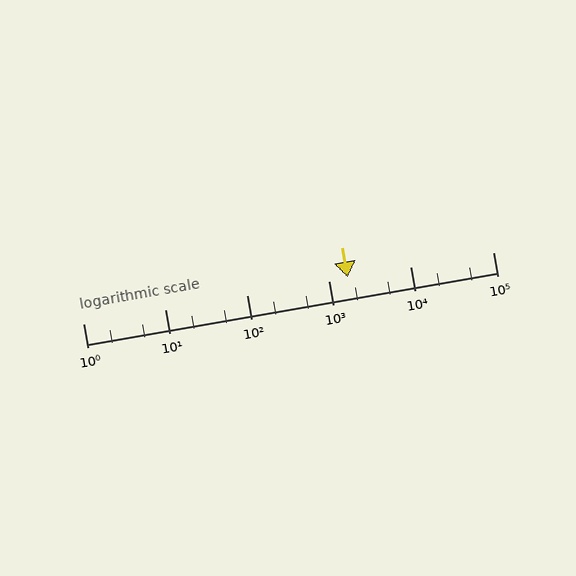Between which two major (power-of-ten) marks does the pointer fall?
The pointer is between 1000 and 10000.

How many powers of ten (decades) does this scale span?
The scale spans 5 decades, from 1 to 100000.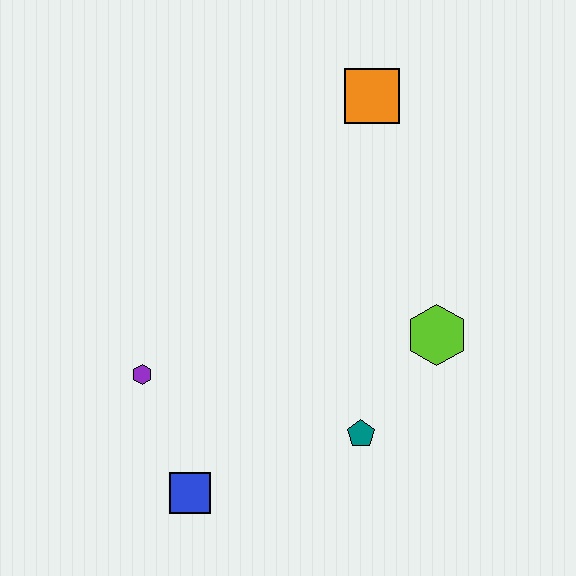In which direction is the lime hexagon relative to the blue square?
The lime hexagon is to the right of the blue square.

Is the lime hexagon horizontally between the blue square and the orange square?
No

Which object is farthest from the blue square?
The orange square is farthest from the blue square.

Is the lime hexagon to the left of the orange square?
No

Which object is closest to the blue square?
The purple hexagon is closest to the blue square.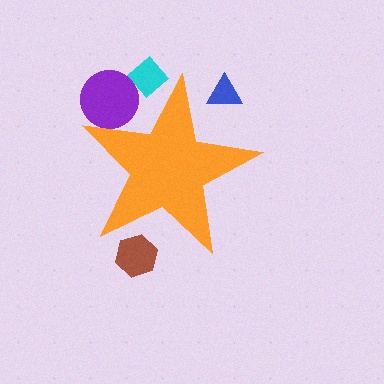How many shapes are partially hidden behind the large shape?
4 shapes are partially hidden.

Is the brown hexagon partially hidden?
Yes, the brown hexagon is partially hidden behind the orange star.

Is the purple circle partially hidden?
Yes, the purple circle is partially hidden behind the orange star.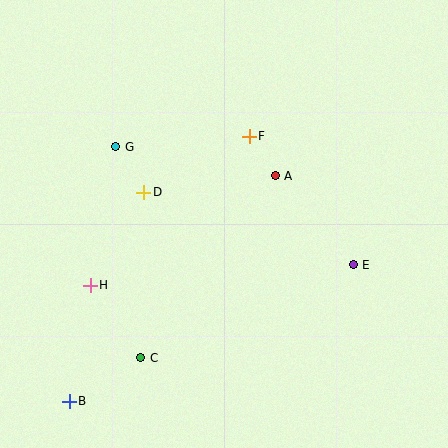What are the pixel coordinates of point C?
Point C is at (141, 358).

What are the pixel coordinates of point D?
Point D is at (144, 192).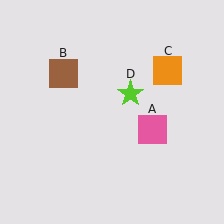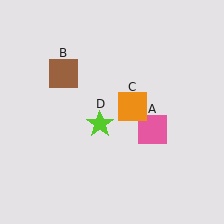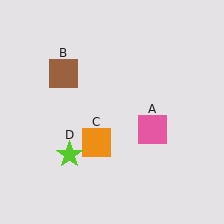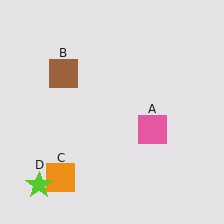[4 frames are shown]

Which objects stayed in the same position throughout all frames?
Pink square (object A) and brown square (object B) remained stationary.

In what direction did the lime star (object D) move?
The lime star (object D) moved down and to the left.